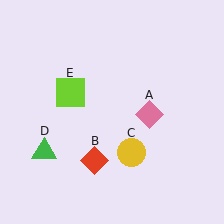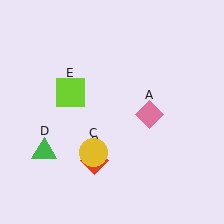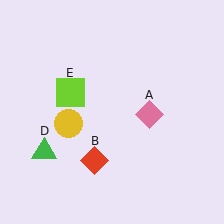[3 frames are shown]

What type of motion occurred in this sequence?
The yellow circle (object C) rotated clockwise around the center of the scene.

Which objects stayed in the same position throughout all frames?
Pink diamond (object A) and red diamond (object B) and green triangle (object D) and lime square (object E) remained stationary.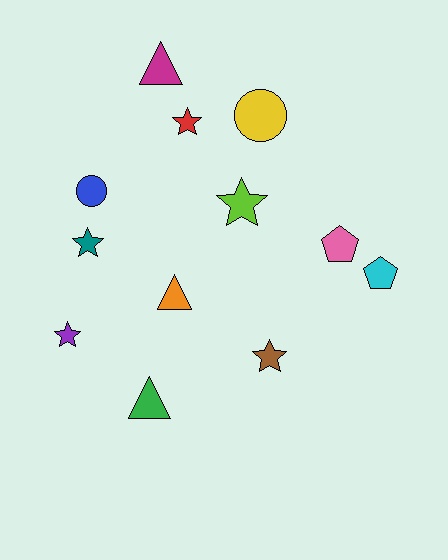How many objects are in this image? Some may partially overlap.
There are 12 objects.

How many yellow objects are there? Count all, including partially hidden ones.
There is 1 yellow object.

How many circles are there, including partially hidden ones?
There are 2 circles.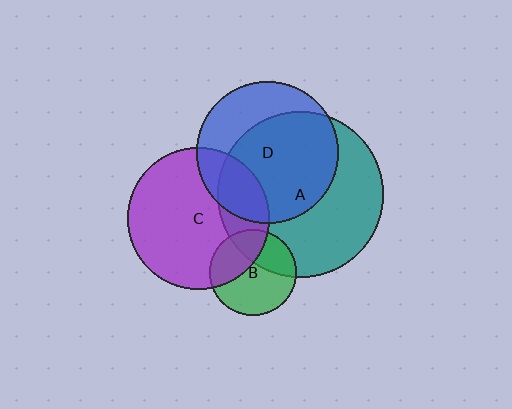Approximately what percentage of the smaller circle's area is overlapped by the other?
Approximately 65%.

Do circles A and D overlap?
Yes.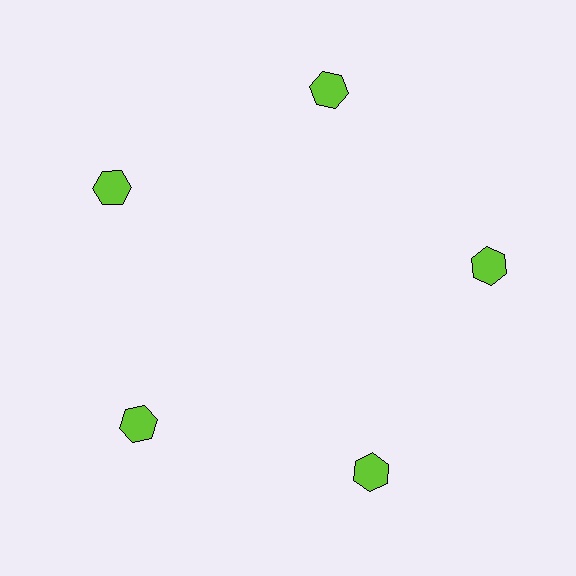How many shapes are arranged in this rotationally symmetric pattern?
There are 5 shapes, arranged in 5 groups of 1.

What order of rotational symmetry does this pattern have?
This pattern has 5-fold rotational symmetry.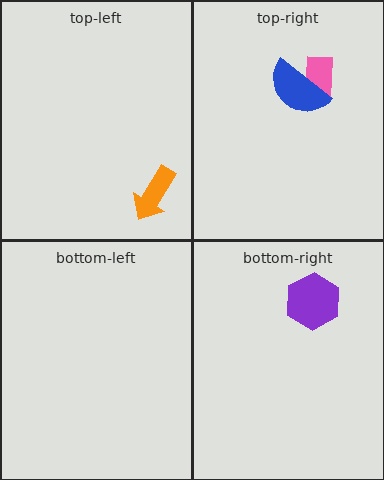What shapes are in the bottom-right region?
The purple hexagon.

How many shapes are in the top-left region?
1.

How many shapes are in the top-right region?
2.